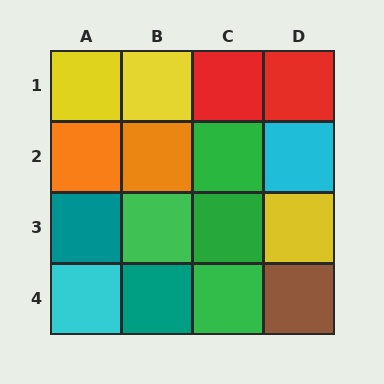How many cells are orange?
2 cells are orange.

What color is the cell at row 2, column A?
Orange.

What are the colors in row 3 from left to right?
Teal, green, green, yellow.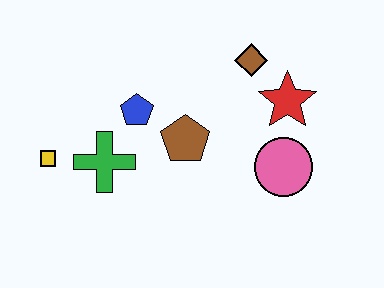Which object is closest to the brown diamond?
The red star is closest to the brown diamond.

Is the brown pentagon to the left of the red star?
Yes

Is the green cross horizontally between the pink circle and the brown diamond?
No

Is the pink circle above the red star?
No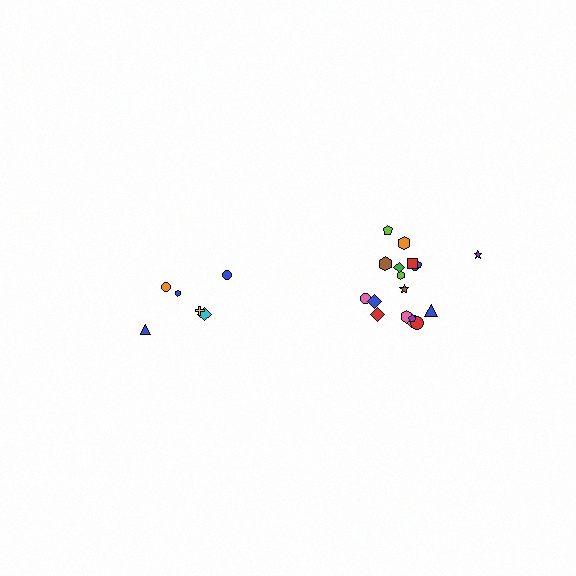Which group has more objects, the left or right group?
The right group.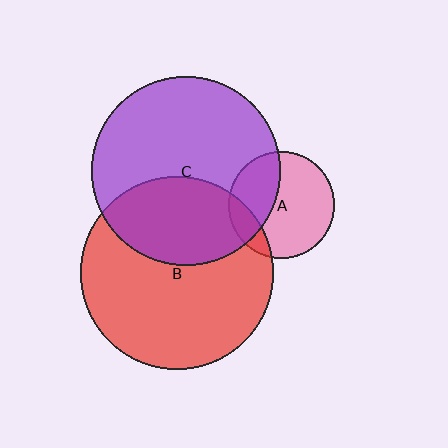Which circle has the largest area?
Circle B (red).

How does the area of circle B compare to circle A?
Approximately 3.3 times.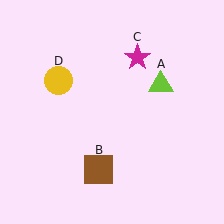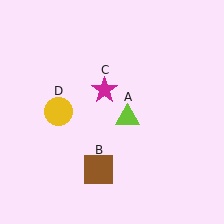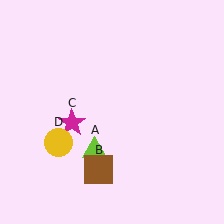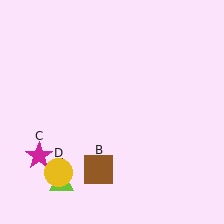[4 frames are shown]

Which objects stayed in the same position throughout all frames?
Brown square (object B) remained stationary.